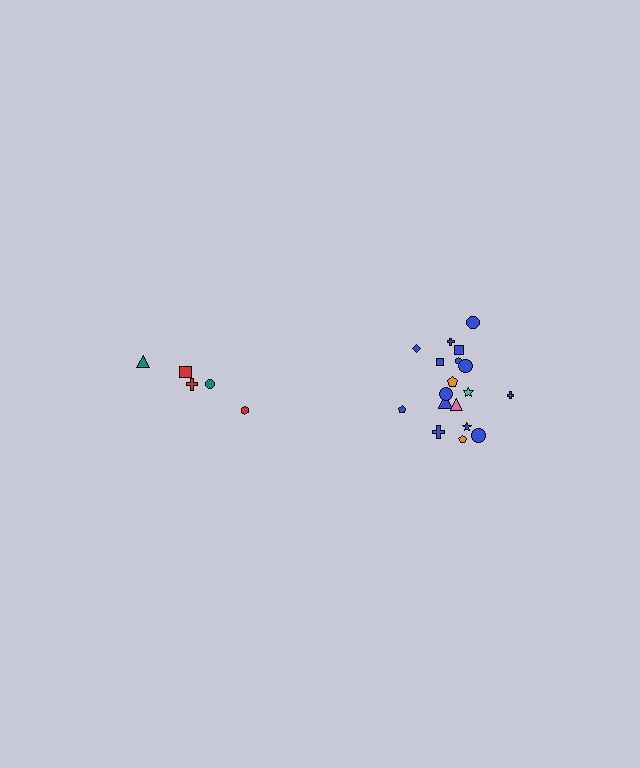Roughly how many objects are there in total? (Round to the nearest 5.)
Roughly 25 objects in total.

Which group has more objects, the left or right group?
The right group.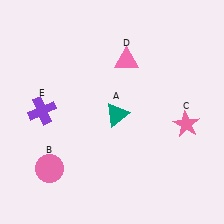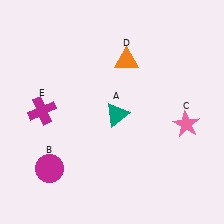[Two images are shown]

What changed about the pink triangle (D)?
In Image 1, D is pink. In Image 2, it changed to orange.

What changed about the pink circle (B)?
In Image 1, B is pink. In Image 2, it changed to magenta.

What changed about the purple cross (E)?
In Image 1, E is purple. In Image 2, it changed to magenta.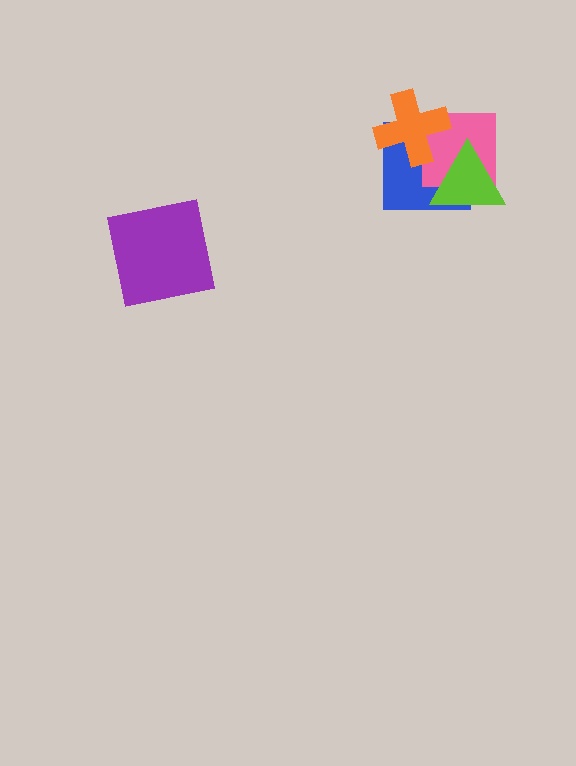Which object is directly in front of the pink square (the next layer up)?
The lime triangle is directly in front of the pink square.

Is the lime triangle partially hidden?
No, no other shape covers it.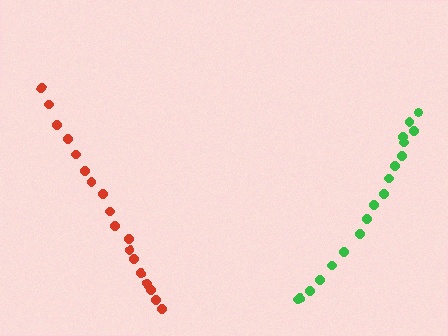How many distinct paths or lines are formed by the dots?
There are 2 distinct paths.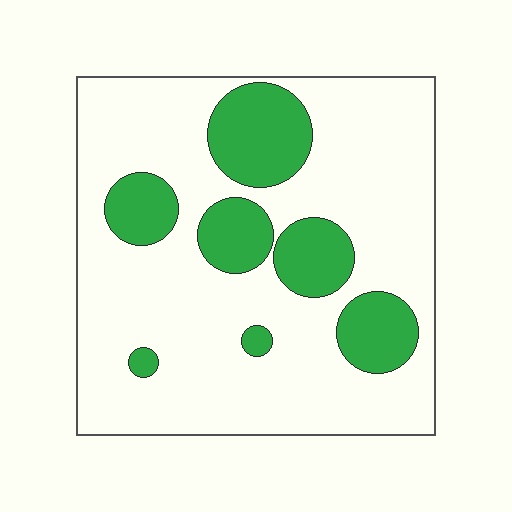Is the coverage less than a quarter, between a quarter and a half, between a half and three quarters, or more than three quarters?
Less than a quarter.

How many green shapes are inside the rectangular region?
7.